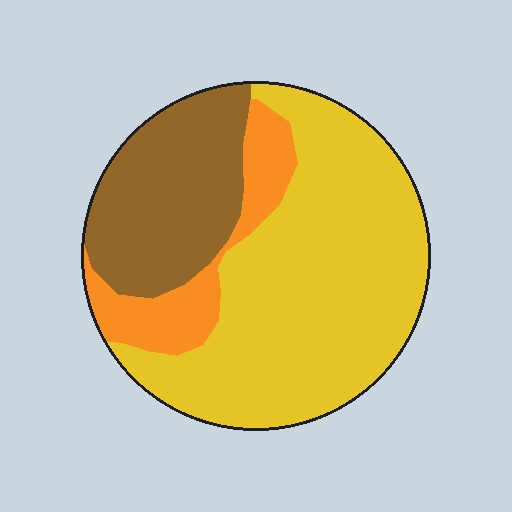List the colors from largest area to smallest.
From largest to smallest: yellow, brown, orange.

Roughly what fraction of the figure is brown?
Brown covers about 25% of the figure.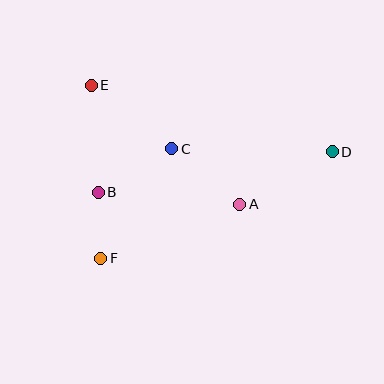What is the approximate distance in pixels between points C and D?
The distance between C and D is approximately 161 pixels.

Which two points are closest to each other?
Points B and F are closest to each other.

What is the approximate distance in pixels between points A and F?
The distance between A and F is approximately 149 pixels.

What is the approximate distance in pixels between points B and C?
The distance between B and C is approximately 86 pixels.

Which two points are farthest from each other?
Points D and F are farthest from each other.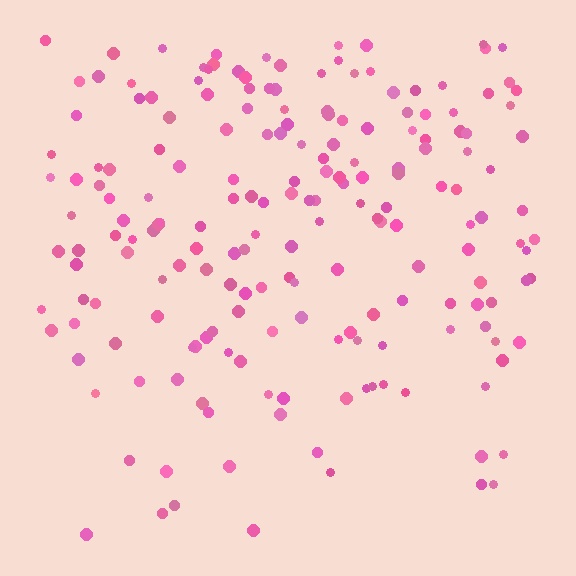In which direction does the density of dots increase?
From bottom to top, with the top side densest.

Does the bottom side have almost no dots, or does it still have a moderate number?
Still a moderate number, just noticeably fewer than the top.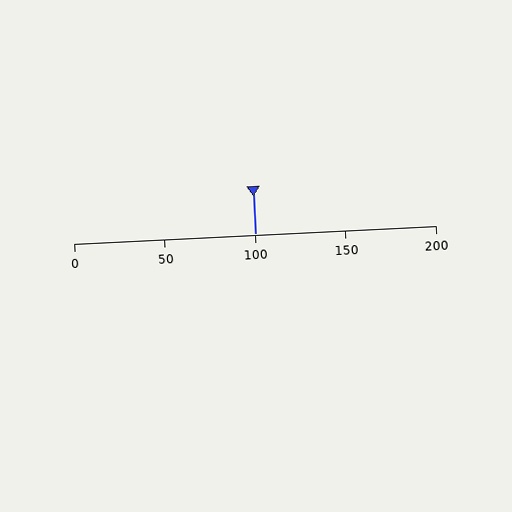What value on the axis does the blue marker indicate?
The marker indicates approximately 100.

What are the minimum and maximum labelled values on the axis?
The axis runs from 0 to 200.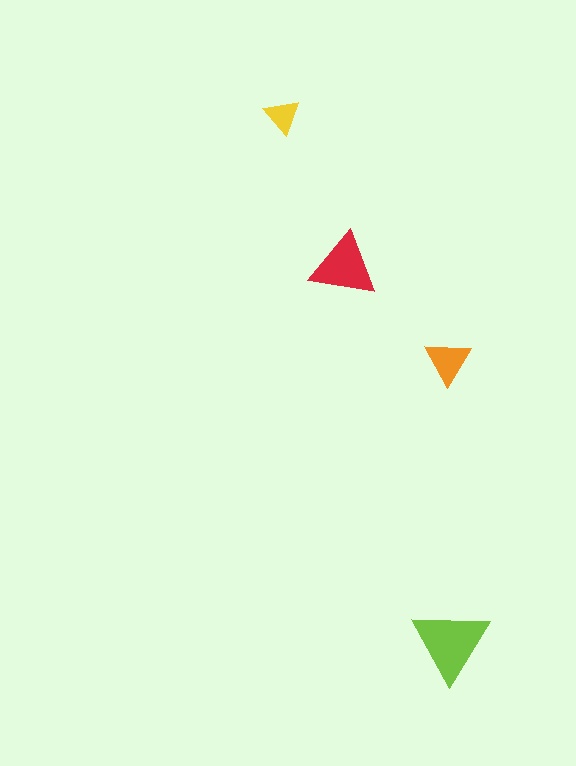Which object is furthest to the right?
The lime triangle is rightmost.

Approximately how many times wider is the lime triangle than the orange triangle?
About 1.5 times wider.